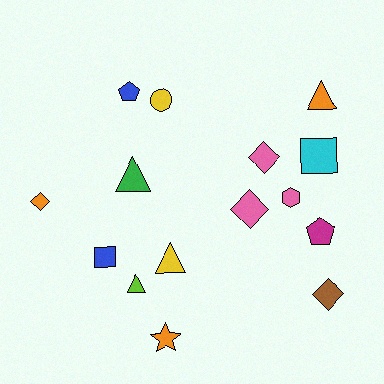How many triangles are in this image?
There are 4 triangles.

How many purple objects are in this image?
There are no purple objects.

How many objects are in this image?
There are 15 objects.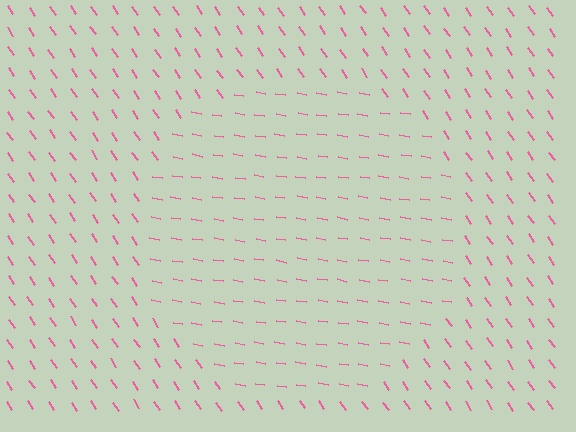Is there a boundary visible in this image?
Yes, there is a texture boundary formed by a change in line orientation.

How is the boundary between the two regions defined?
The boundary is defined purely by a change in line orientation (approximately 45 degrees difference). All lines are the same color and thickness.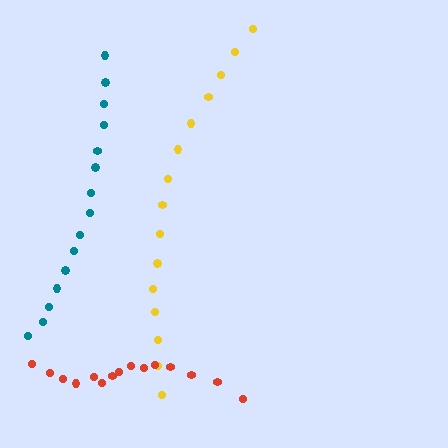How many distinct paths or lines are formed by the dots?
There are 3 distinct paths.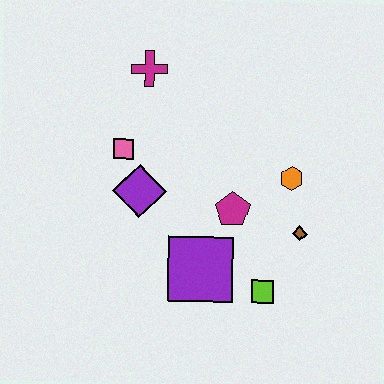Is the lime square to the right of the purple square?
Yes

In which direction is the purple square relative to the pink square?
The purple square is below the pink square.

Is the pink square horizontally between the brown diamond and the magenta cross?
No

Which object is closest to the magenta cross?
The pink square is closest to the magenta cross.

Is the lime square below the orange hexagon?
Yes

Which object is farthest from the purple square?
The magenta cross is farthest from the purple square.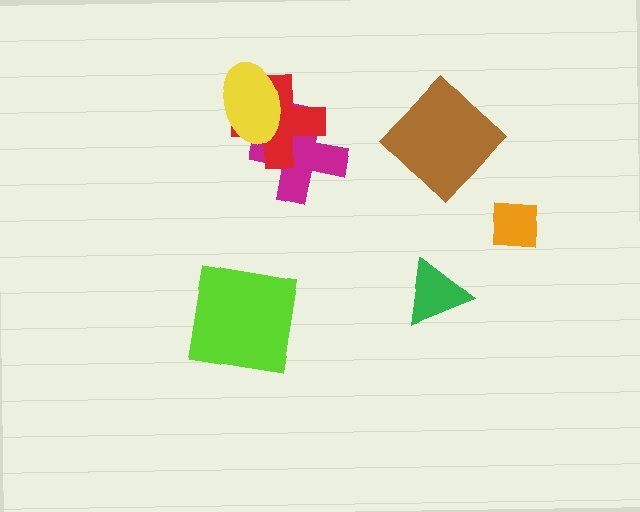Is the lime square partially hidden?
No, no other shape covers it.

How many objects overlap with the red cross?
2 objects overlap with the red cross.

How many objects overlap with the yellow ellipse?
2 objects overlap with the yellow ellipse.